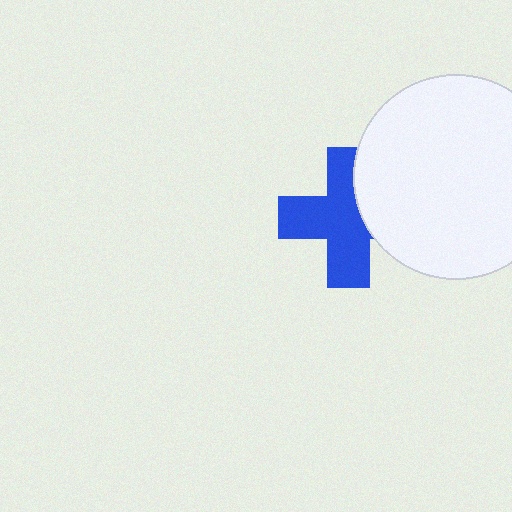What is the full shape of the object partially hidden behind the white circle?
The partially hidden object is a blue cross.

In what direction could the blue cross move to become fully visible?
The blue cross could move left. That would shift it out from behind the white circle entirely.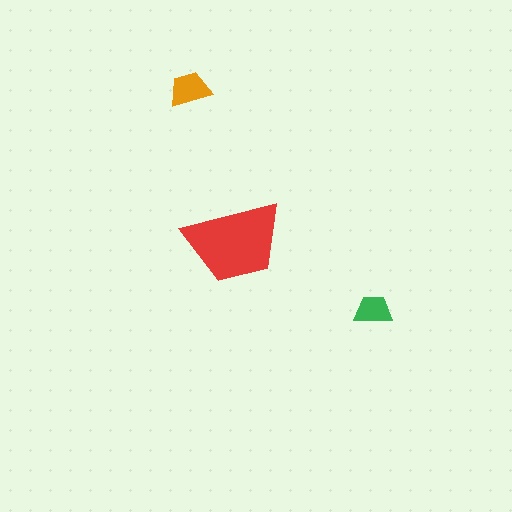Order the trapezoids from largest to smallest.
the red one, the orange one, the green one.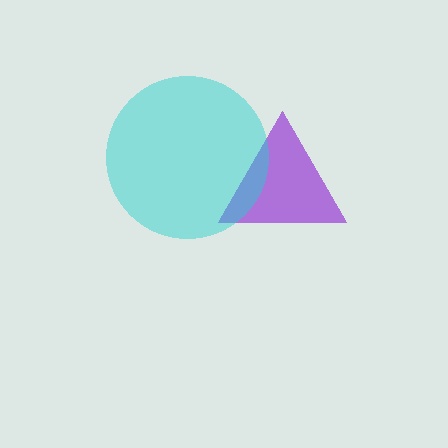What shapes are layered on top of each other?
The layered shapes are: a purple triangle, a cyan circle.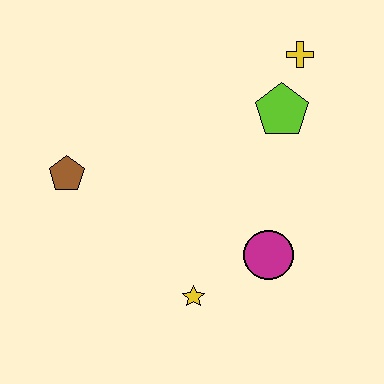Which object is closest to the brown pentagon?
The yellow star is closest to the brown pentagon.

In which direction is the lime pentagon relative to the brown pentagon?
The lime pentagon is to the right of the brown pentagon.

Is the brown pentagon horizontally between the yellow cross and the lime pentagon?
No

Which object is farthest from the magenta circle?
The brown pentagon is farthest from the magenta circle.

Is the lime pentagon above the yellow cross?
No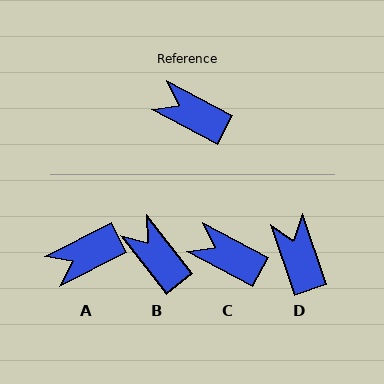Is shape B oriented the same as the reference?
No, it is off by about 24 degrees.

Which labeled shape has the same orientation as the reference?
C.